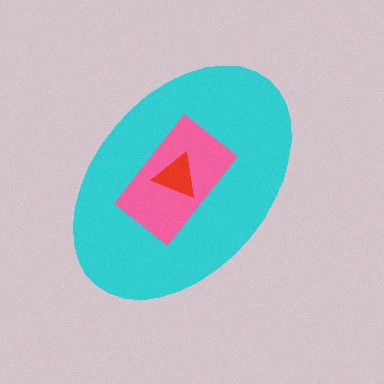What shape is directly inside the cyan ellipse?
The pink rectangle.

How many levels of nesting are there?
3.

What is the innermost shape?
The red triangle.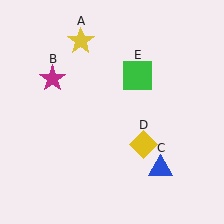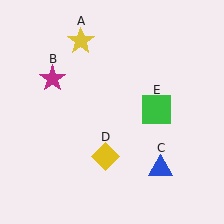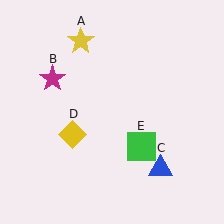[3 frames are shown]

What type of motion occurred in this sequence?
The yellow diamond (object D), green square (object E) rotated clockwise around the center of the scene.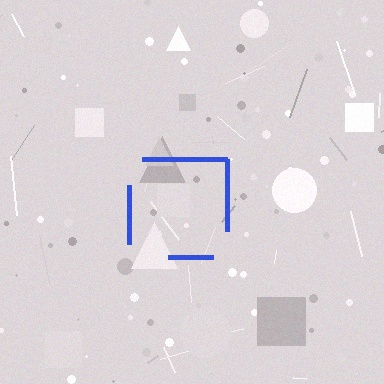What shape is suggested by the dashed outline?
The dashed outline suggests a square.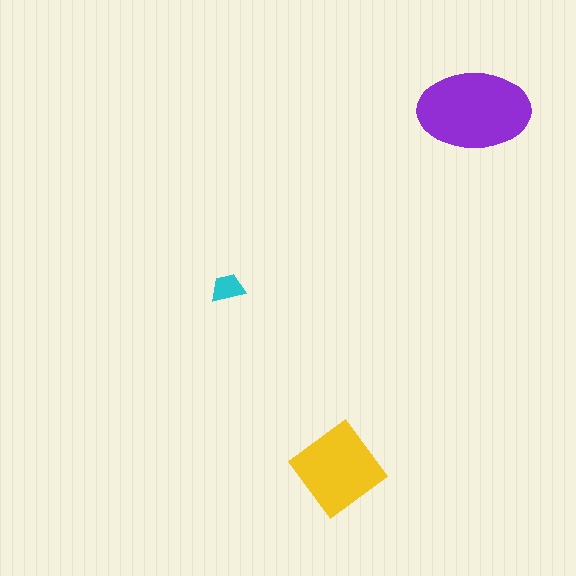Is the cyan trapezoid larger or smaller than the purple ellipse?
Smaller.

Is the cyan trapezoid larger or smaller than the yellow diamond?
Smaller.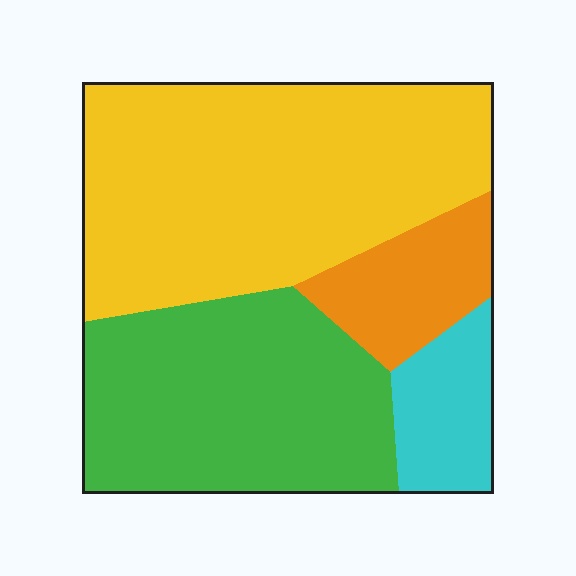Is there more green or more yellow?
Yellow.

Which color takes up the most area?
Yellow, at roughly 45%.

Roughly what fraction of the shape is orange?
Orange takes up about one tenth (1/10) of the shape.